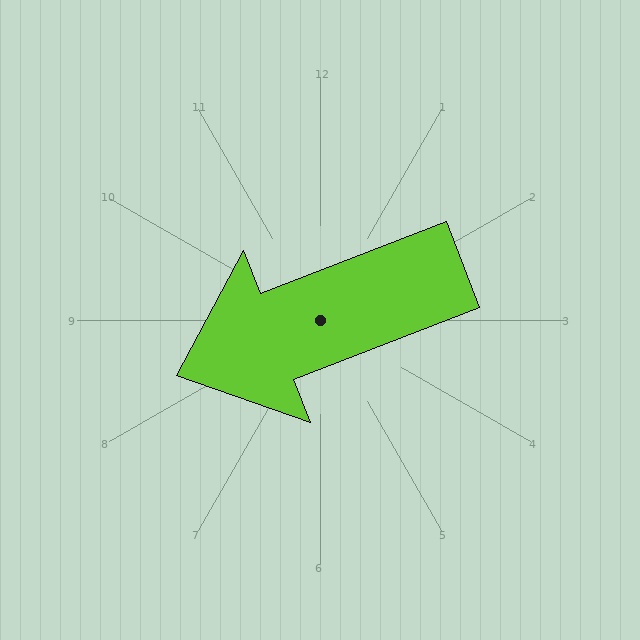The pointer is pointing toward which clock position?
Roughly 8 o'clock.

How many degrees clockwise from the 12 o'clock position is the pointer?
Approximately 249 degrees.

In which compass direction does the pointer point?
West.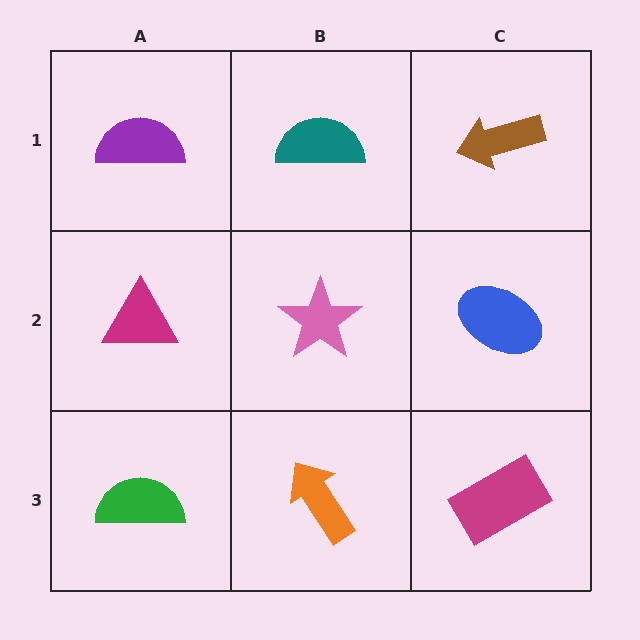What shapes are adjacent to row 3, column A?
A magenta triangle (row 2, column A), an orange arrow (row 3, column B).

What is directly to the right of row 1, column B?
A brown arrow.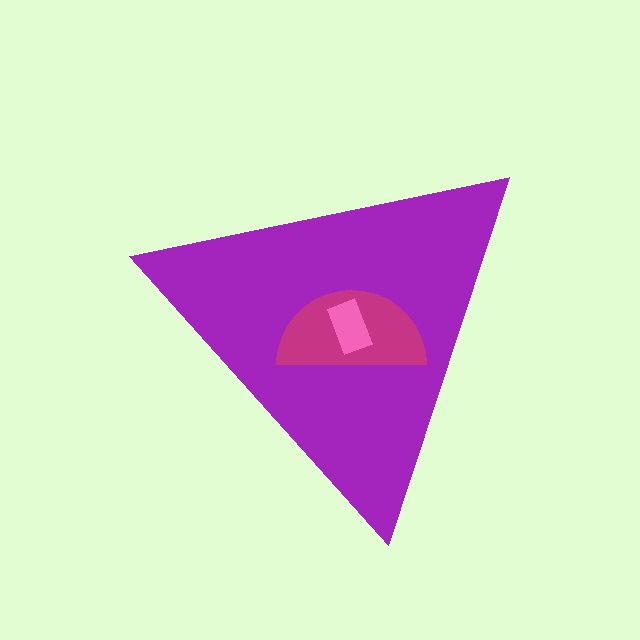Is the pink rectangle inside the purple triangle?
Yes.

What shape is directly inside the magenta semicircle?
The pink rectangle.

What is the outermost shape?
The purple triangle.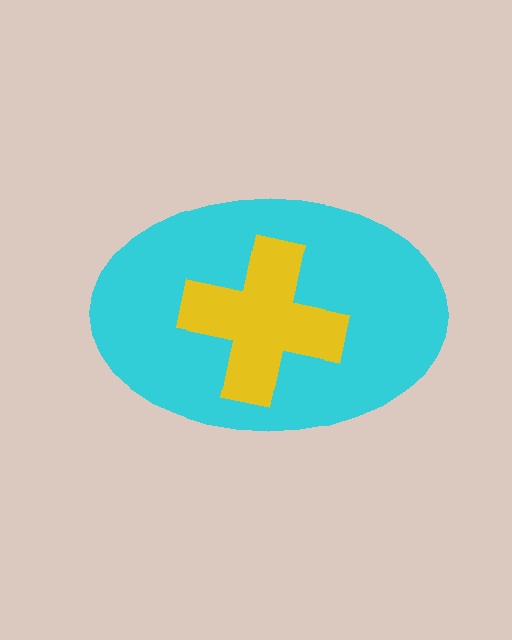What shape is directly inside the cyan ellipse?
The yellow cross.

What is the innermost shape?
The yellow cross.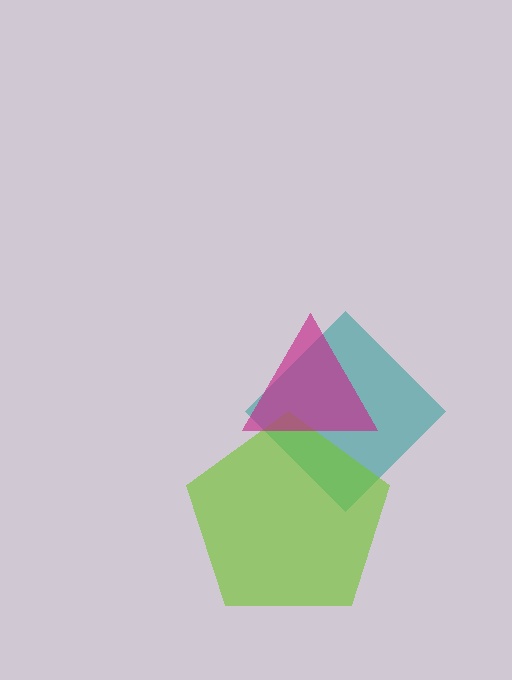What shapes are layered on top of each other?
The layered shapes are: a teal diamond, a lime pentagon, a magenta triangle.